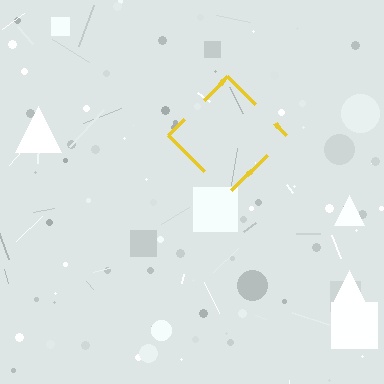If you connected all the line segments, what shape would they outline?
They would outline a diamond.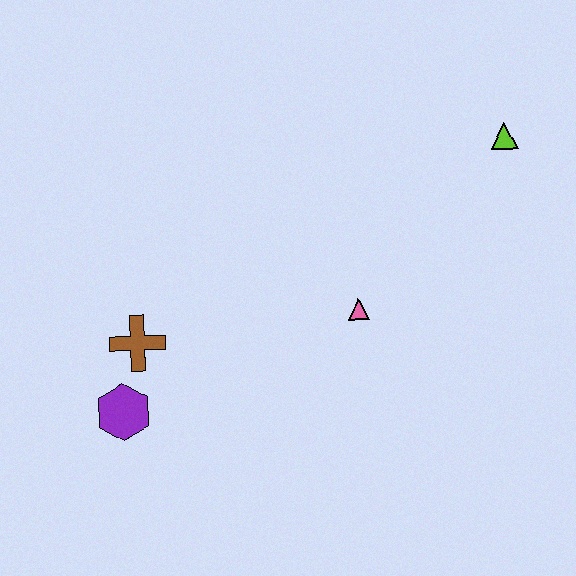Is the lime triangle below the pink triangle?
No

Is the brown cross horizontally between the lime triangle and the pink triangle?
No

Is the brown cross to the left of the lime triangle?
Yes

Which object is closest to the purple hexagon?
The brown cross is closest to the purple hexagon.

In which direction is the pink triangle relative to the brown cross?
The pink triangle is to the right of the brown cross.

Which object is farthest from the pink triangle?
The purple hexagon is farthest from the pink triangle.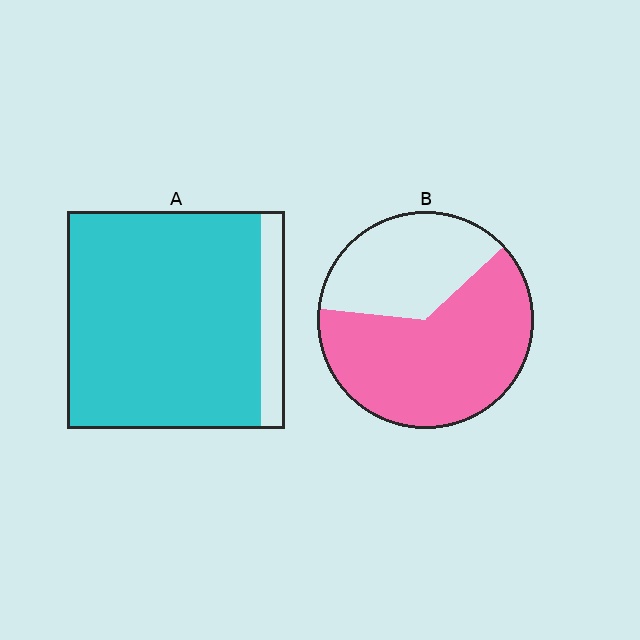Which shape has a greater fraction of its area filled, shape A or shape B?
Shape A.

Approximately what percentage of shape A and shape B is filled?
A is approximately 90% and B is approximately 65%.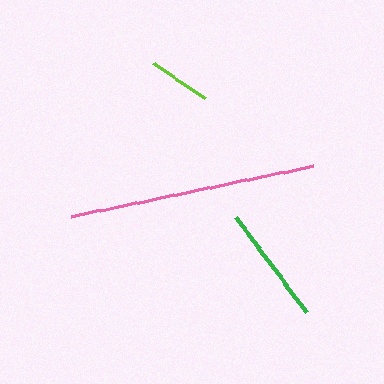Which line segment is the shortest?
The lime line is the shortest at approximately 62 pixels.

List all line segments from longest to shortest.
From longest to shortest: pink, green, lime.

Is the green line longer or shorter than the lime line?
The green line is longer than the lime line.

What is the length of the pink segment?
The pink segment is approximately 247 pixels long.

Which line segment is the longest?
The pink line is the longest at approximately 247 pixels.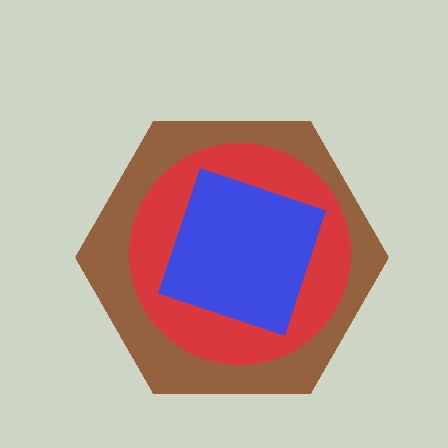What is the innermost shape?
The blue square.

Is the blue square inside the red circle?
Yes.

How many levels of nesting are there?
3.